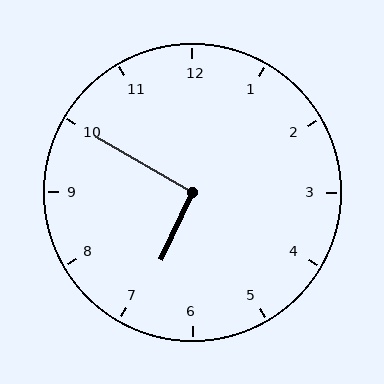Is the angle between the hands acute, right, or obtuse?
It is right.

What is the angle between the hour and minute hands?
Approximately 95 degrees.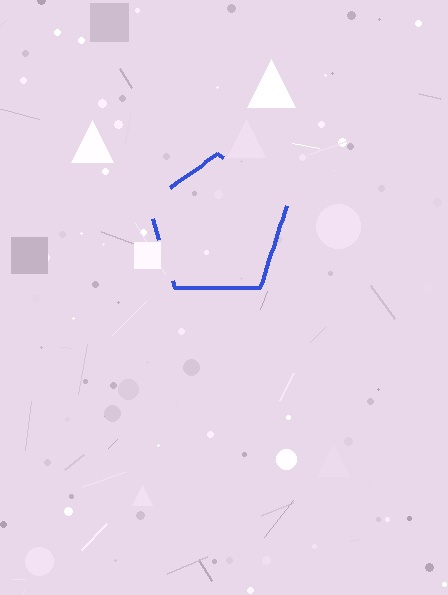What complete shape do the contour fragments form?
The contour fragments form a pentagon.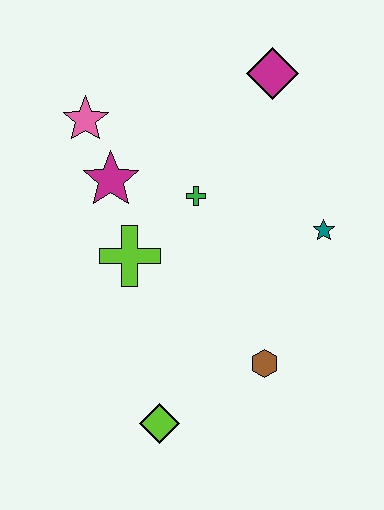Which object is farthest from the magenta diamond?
The lime diamond is farthest from the magenta diamond.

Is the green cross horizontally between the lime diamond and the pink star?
No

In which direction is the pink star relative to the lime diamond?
The pink star is above the lime diamond.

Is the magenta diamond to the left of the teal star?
Yes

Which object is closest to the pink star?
The magenta star is closest to the pink star.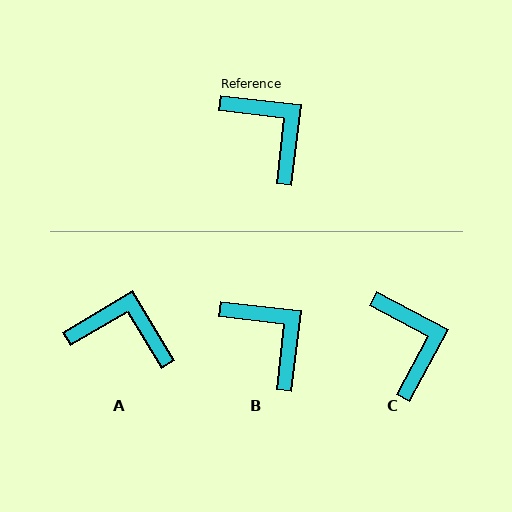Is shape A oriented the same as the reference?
No, it is off by about 37 degrees.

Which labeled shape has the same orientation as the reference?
B.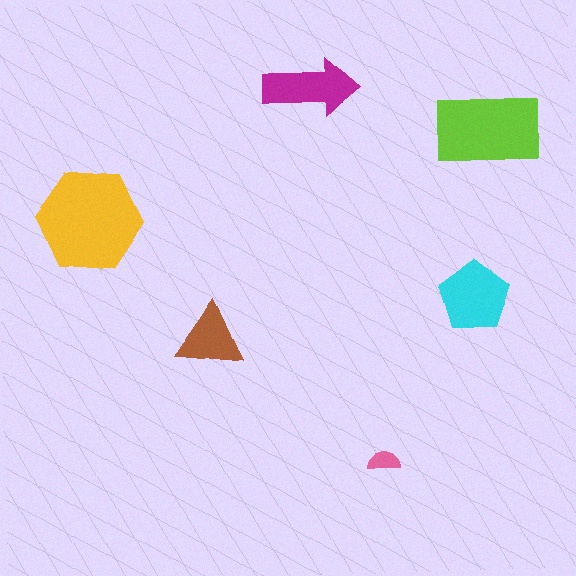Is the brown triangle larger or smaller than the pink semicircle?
Larger.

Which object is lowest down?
The pink semicircle is bottommost.